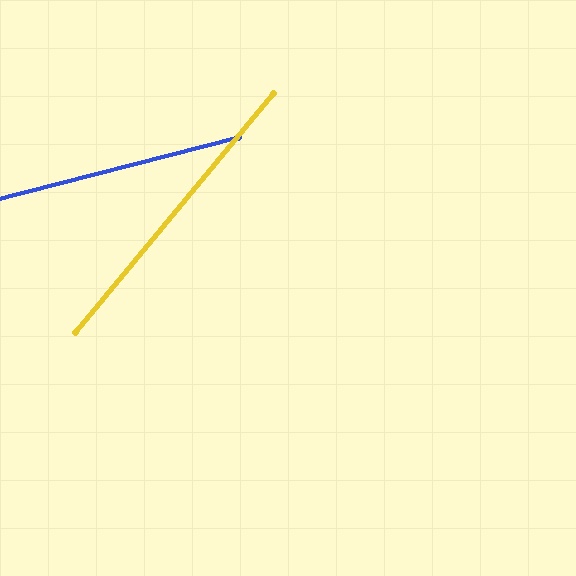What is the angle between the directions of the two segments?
Approximately 36 degrees.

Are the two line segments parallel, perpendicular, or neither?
Neither parallel nor perpendicular — they differ by about 36°.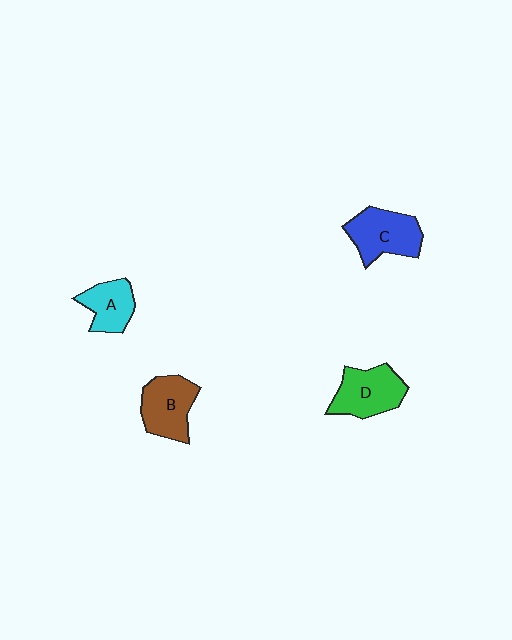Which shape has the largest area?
Shape C (blue).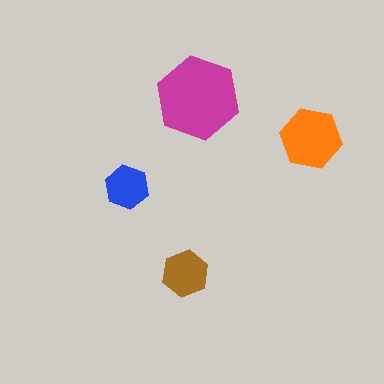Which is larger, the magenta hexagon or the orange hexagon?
The magenta one.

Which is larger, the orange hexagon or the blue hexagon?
The orange one.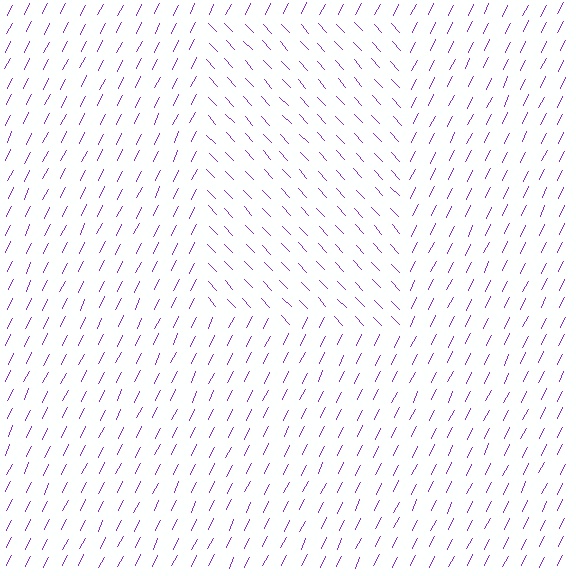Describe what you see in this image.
The image is filled with small purple line segments. A rectangle region in the image has lines oriented differently from the surrounding lines, creating a visible texture boundary.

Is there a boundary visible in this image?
Yes, there is a texture boundary formed by a change in line orientation.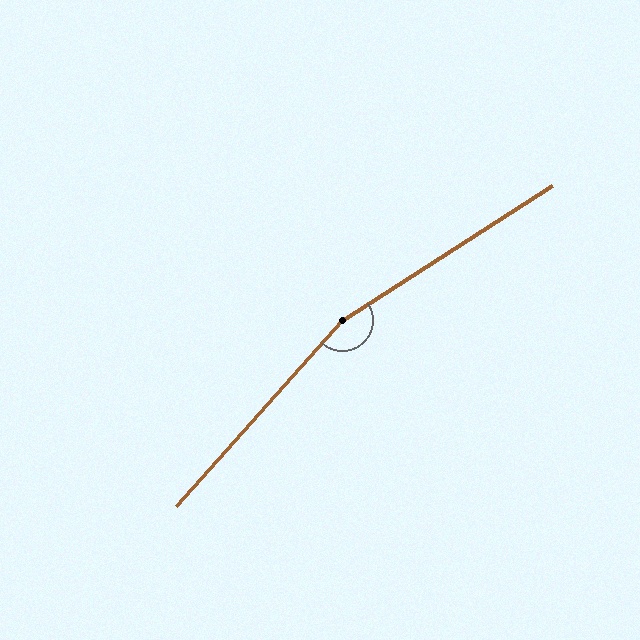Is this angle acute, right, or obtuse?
It is obtuse.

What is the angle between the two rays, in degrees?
Approximately 164 degrees.